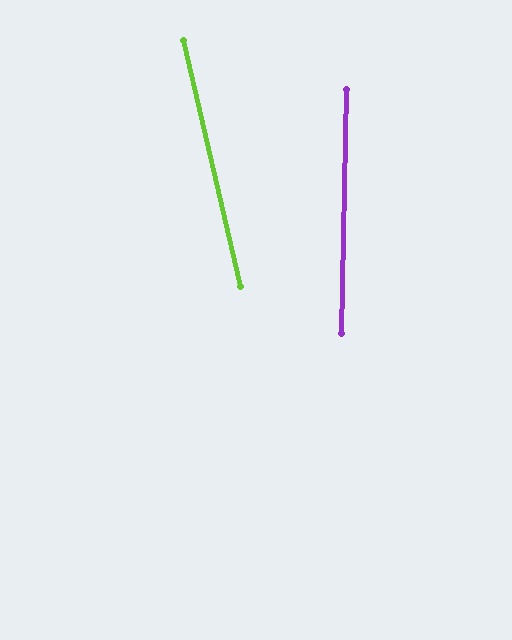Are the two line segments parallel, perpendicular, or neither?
Neither parallel nor perpendicular — they differ by about 14°.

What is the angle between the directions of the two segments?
Approximately 14 degrees.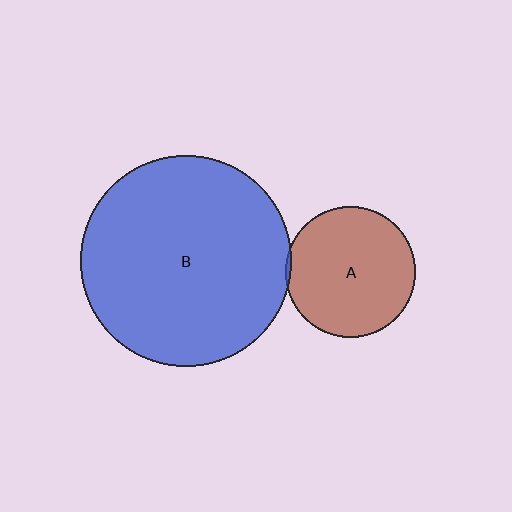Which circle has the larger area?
Circle B (blue).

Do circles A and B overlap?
Yes.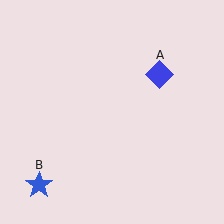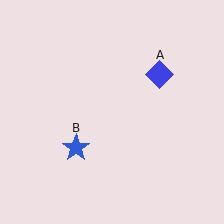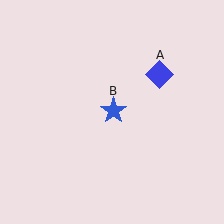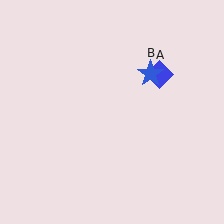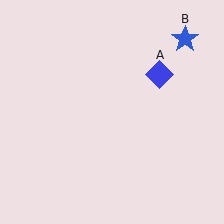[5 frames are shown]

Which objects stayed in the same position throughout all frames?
Blue diamond (object A) remained stationary.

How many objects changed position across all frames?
1 object changed position: blue star (object B).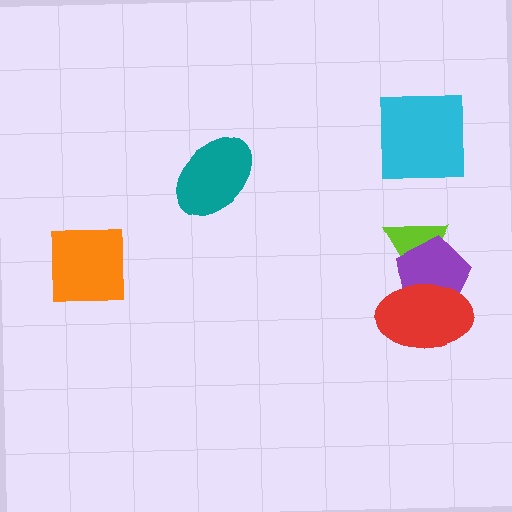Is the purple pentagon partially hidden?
Yes, it is partially covered by another shape.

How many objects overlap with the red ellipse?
2 objects overlap with the red ellipse.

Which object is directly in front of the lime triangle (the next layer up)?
The purple pentagon is directly in front of the lime triangle.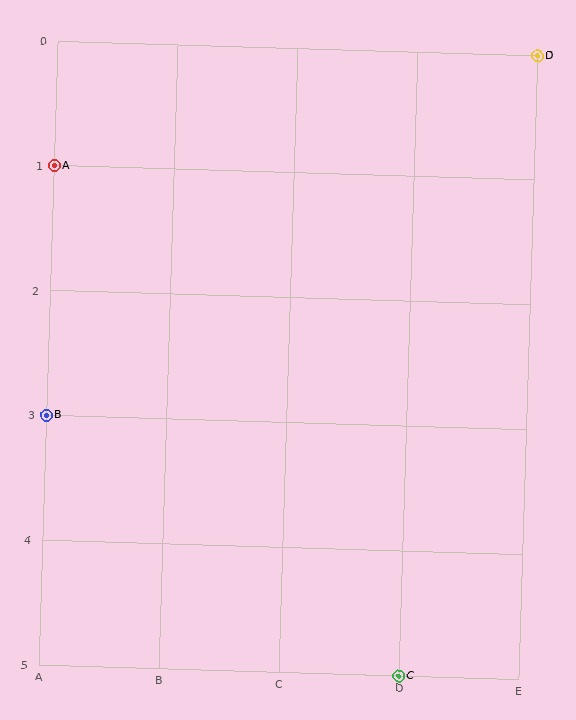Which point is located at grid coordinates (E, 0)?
Point D is at (E, 0).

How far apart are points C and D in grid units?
Points C and D are 1 column and 5 rows apart (about 5.1 grid units diagonally).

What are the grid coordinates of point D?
Point D is at grid coordinates (E, 0).